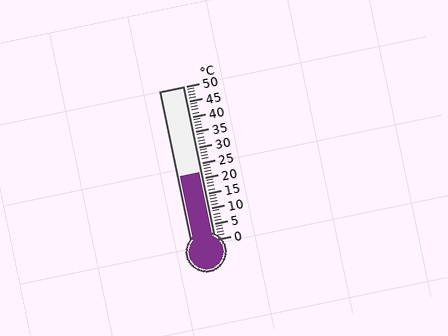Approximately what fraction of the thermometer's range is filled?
The thermometer is filled to approximately 45% of its range.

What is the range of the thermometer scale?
The thermometer scale ranges from 0°C to 50°C.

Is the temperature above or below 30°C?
The temperature is below 30°C.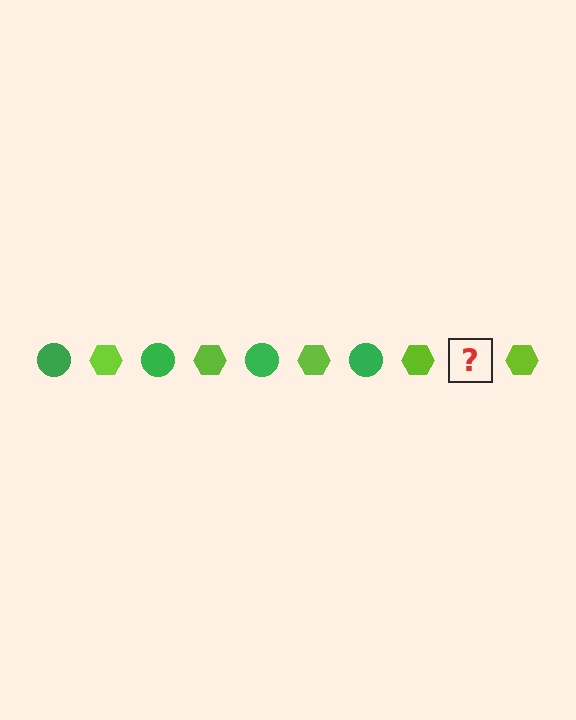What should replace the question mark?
The question mark should be replaced with a green circle.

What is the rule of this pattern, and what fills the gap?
The rule is that the pattern alternates between green circle and lime hexagon. The gap should be filled with a green circle.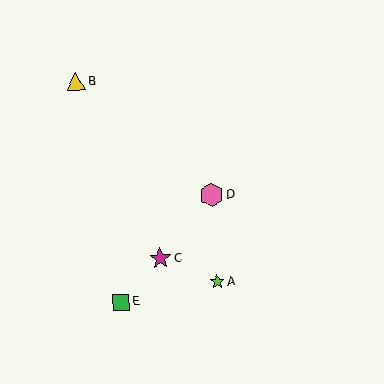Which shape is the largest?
The pink hexagon (labeled D) is the largest.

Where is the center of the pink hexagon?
The center of the pink hexagon is at (211, 195).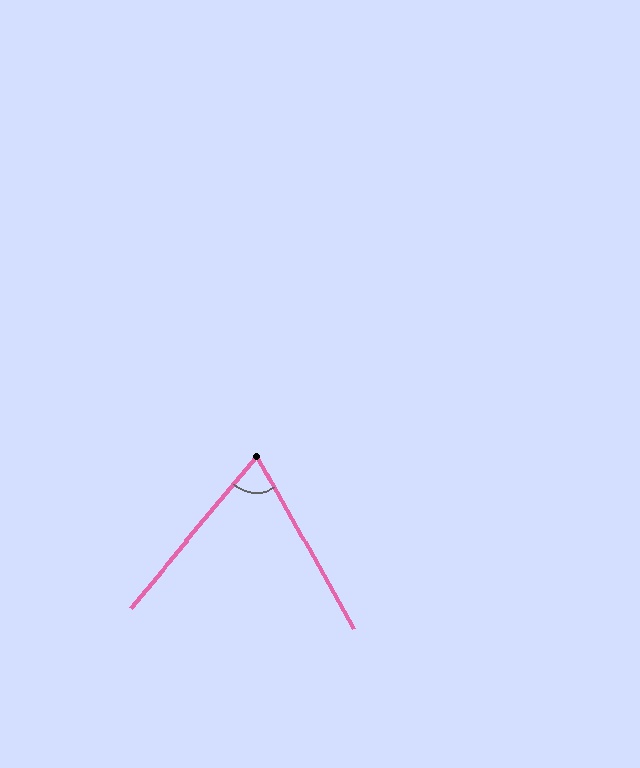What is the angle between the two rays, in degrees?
Approximately 69 degrees.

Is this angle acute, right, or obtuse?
It is acute.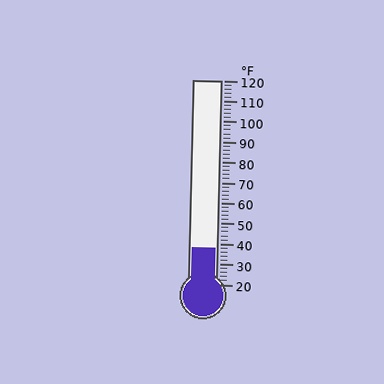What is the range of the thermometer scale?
The thermometer scale ranges from 20°F to 120°F.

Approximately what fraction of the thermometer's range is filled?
The thermometer is filled to approximately 20% of its range.